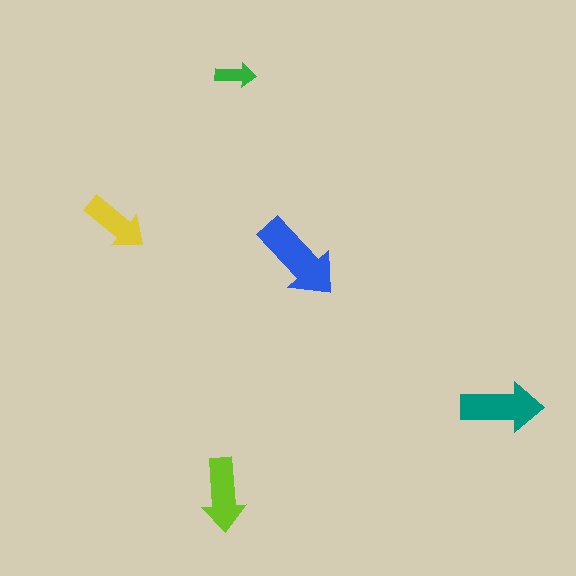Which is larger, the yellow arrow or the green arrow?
The yellow one.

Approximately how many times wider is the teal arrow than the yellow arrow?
About 1.5 times wider.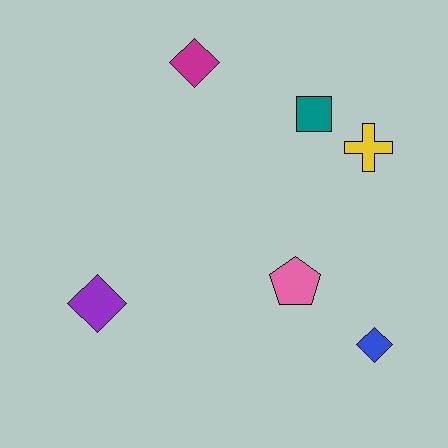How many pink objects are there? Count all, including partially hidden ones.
There is 1 pink object.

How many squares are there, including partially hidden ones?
There is 1 square.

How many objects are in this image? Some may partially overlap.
There are 6 objects.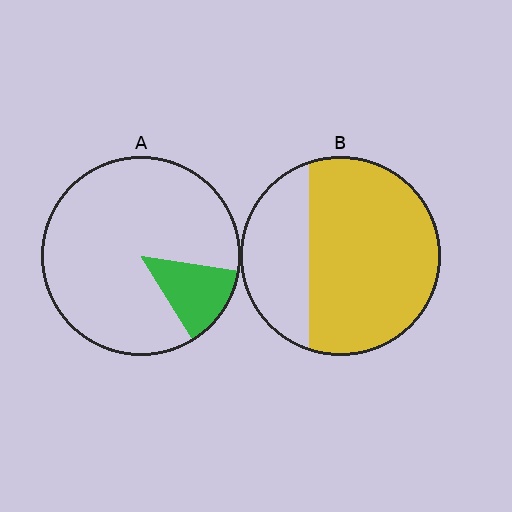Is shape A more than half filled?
No.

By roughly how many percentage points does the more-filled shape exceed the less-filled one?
By roughly 55 percentage points (B over A).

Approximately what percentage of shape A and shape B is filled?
A is approximately 15% and B is approximately 70%.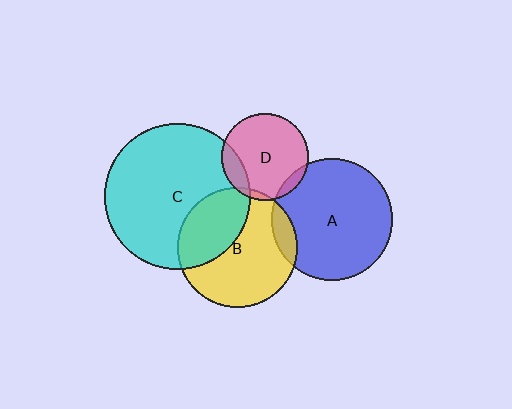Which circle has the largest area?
Circle C (cyan).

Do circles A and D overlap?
Yes.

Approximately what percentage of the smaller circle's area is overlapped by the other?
Approximately 5%.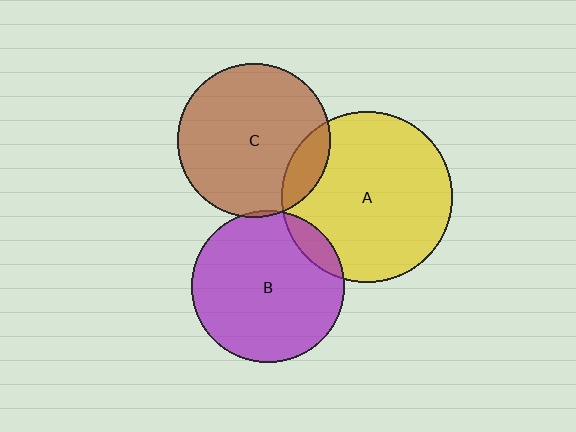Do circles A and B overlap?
Yes.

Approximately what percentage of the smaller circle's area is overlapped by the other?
Approximately 10%.